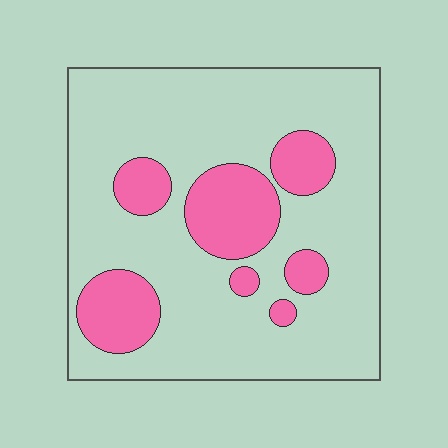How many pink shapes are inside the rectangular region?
7.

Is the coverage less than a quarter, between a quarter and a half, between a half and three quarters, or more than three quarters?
Less than a quarter.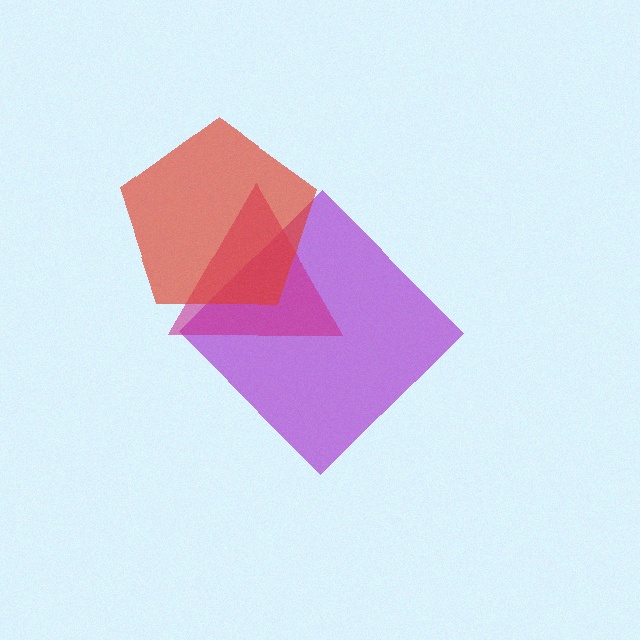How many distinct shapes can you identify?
There are 3 distinct shapes: a purple diamond, a magenta triangle, a red pentagon.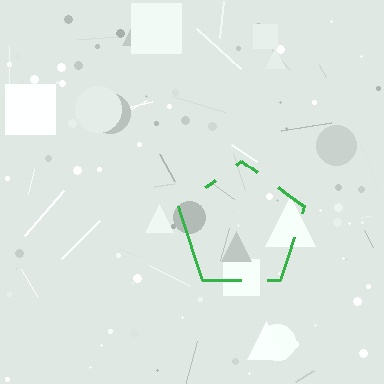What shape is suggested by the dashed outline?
The dashed outline suggests a pentagon.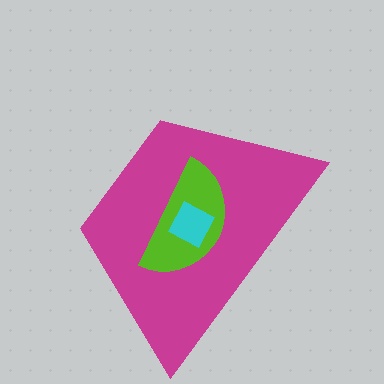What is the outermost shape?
The magenta trapezoid.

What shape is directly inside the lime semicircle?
The cyan diamond.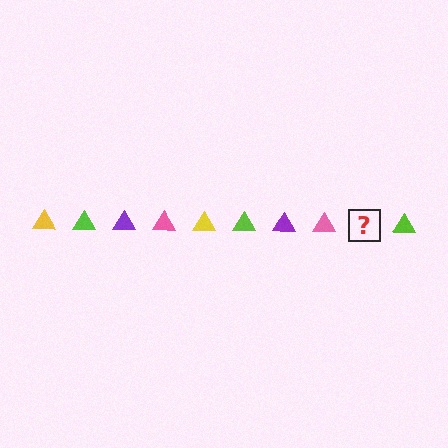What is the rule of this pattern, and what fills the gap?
The rule is that the pattern cycles through yellow, lime, purple, pink triangles. The gap should be filled with a yellow triangle.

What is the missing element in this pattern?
The missing element is a yellow triangle.